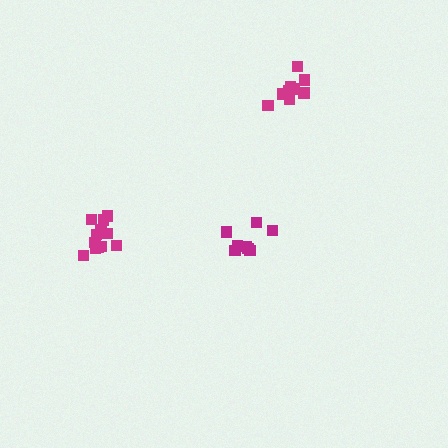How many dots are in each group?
Group 1: 8 dots, Group 2: 12 dots, Group 3: 9 dots (29 total).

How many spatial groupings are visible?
There are 3 spatial groupings.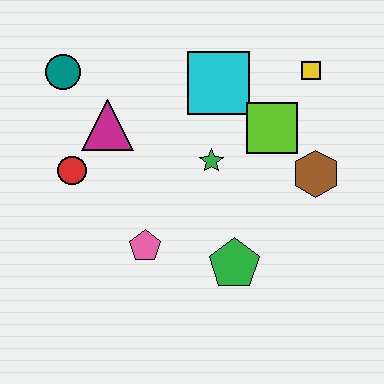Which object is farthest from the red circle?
The yellow square is farthest from the red circle.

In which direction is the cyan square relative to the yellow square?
The cyan square is to the left of the yellow square.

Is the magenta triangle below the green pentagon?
No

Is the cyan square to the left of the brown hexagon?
Yes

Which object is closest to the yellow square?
The lime square is closest to the yellow square.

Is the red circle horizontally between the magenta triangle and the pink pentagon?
No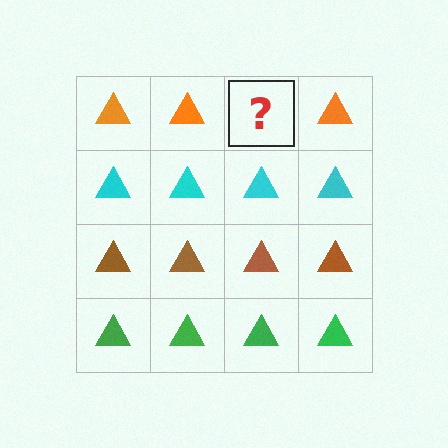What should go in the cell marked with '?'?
The missing cell should contain an orange triangle.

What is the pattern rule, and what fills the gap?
The rule is that each row has a consistent color. The gap should be filled with an orange triangle.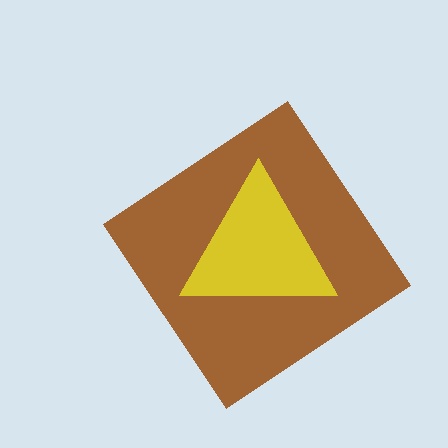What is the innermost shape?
The yellow triangle.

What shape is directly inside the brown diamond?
The yellow triangle.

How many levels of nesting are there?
2.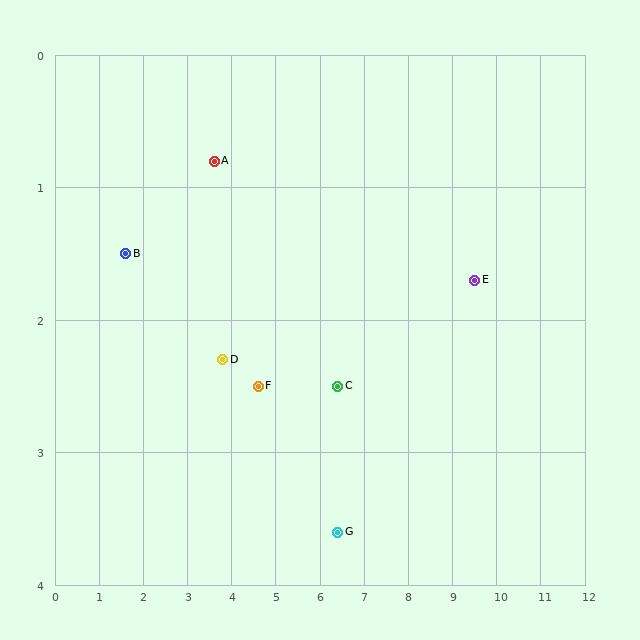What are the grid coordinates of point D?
Point D is at approximately (3.8, 2.3).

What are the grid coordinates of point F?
Point F is at approximately (4.6, 2.5).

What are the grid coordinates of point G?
Point G is at approximately (6.4, 3.6).